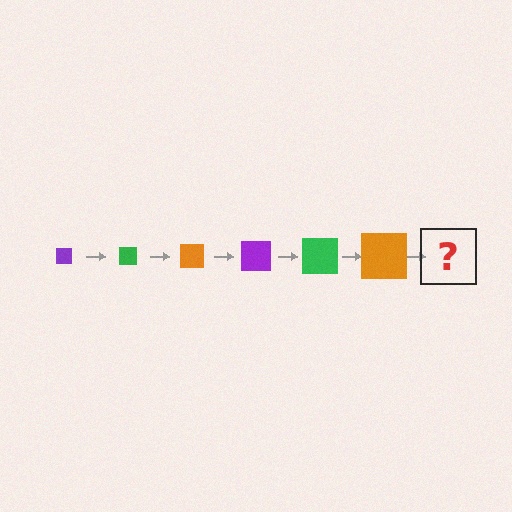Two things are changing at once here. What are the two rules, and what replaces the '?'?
The two rules are that the square grows larger each step and the color cycles through purple, green, and orange. The '?' should be a purple square, larger than the previous one.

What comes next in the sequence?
The next element should be a purple square, larger than the previous one.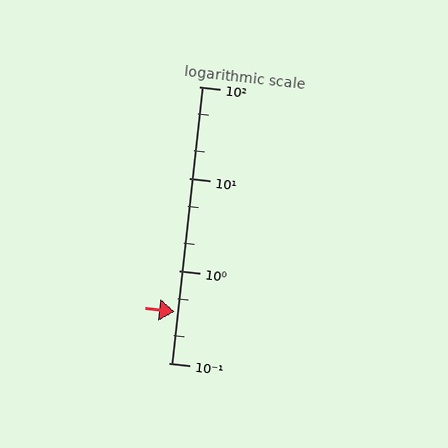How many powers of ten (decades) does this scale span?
The scale spans 3 decades, from 0.1 to 100.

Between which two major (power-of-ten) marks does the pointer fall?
The pointer is between 0.1 and 1.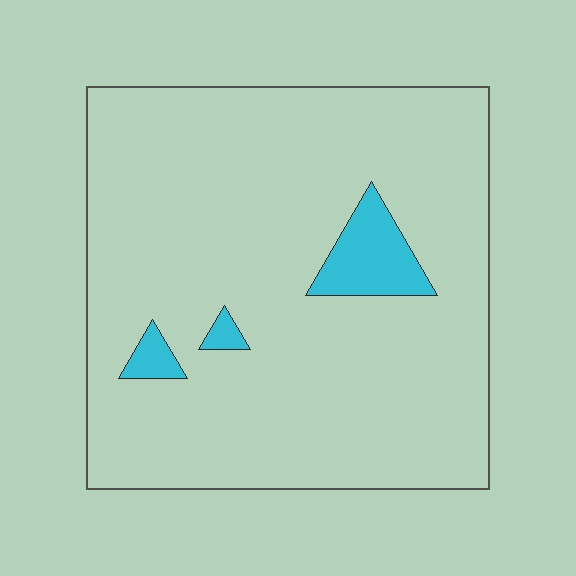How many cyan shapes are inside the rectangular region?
3.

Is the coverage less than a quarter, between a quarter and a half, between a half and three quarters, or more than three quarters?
Less than a quarter.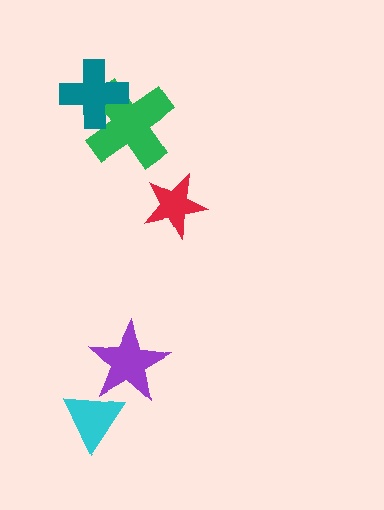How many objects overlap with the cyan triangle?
1 object overlaps with the cyan triangle.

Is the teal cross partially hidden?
No, no other shape covers it.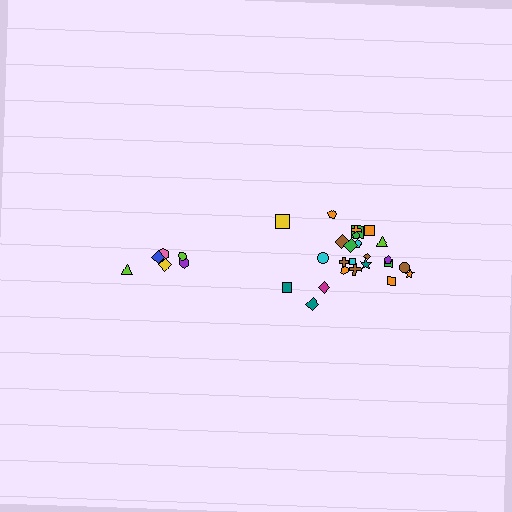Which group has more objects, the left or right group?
The right group.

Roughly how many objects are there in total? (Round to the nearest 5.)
Roughly 30 objects in total.